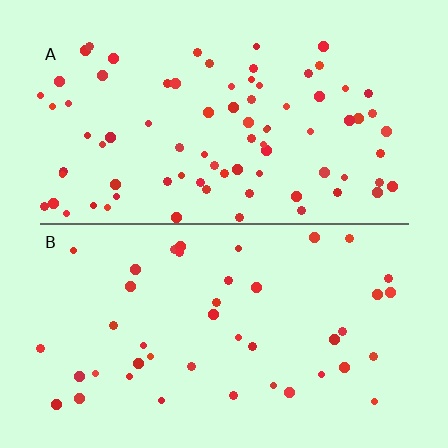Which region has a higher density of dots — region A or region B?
A (the top).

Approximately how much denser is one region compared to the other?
Approximately 1.9× — region A over region B.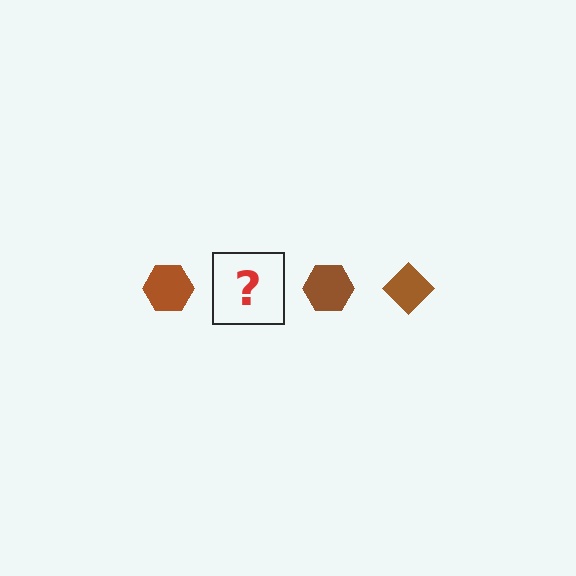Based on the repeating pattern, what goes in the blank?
The blank should be a brown diamond.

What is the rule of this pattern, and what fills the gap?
The rule is that the pattern cycles through hexagon, diamond shapes in brown. The gap should be filled with a brown diamond.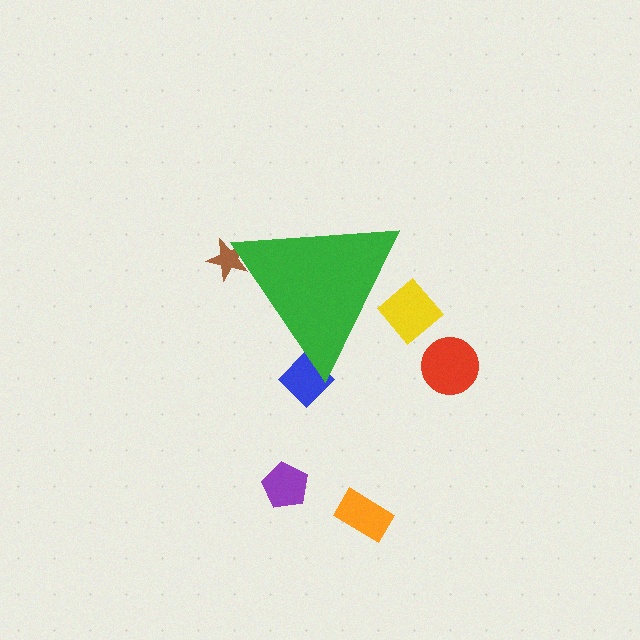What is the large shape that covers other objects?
A green triangle.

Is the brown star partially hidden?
Yes, the brown star is partially hidden behind the green triangle.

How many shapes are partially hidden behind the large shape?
3 shapes are partially hidden.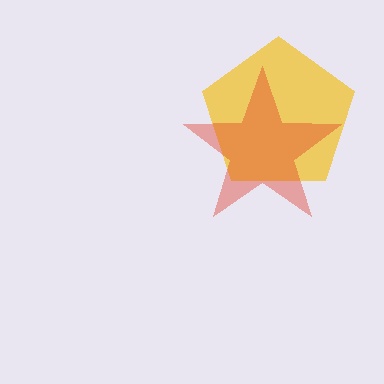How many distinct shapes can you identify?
There are 2 distinct shapes: a yellow pentagon, a red star.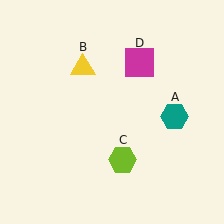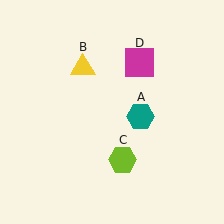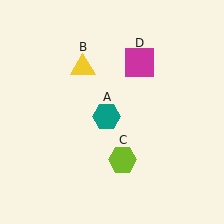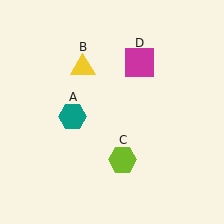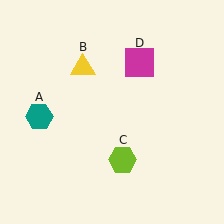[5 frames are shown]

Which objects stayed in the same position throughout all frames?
Yellow triangle (object B) and lime hexagon (object C) and magenta square (object D) remained stationary.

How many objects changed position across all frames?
1 object changed position: teal hexagon (object A).